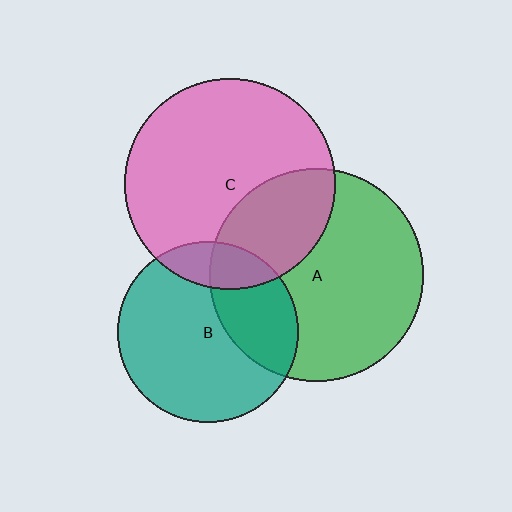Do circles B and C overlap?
Yes.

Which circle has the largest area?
Circle A (green).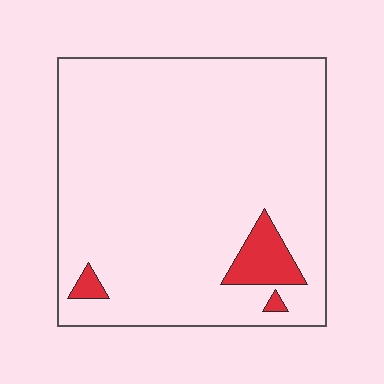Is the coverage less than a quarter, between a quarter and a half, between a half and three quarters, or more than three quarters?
Less than a quarter.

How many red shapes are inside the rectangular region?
3.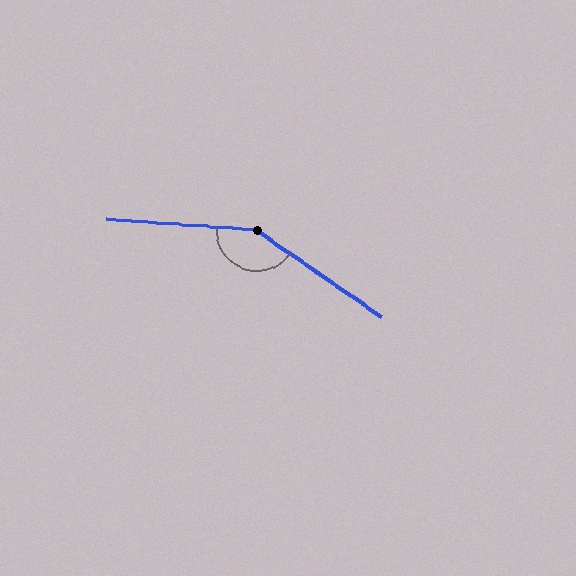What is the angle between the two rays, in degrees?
Approximately 150 degrees.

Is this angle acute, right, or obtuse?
It is obtuse.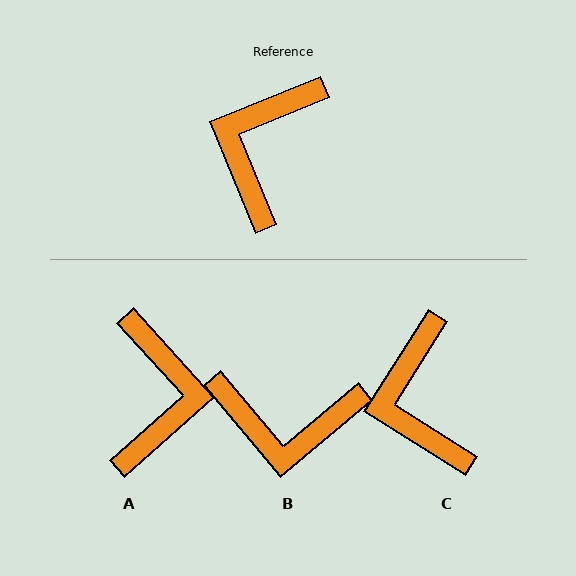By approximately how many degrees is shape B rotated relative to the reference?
Approximately 108 degrees counter-clockwise.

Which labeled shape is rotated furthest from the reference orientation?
A, about 160 degrees away.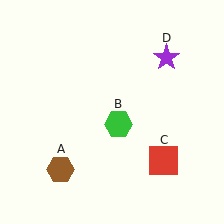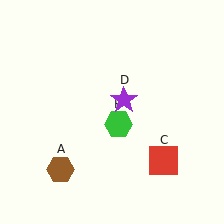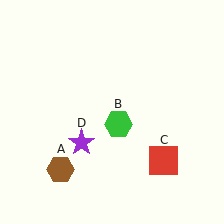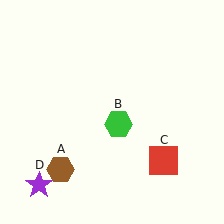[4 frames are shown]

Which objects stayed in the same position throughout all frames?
Brown hexagon (object A) and green hexagon (object B) and red square (object C) remained stationary.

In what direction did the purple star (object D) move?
The purple star (object D) moved down and to the left.